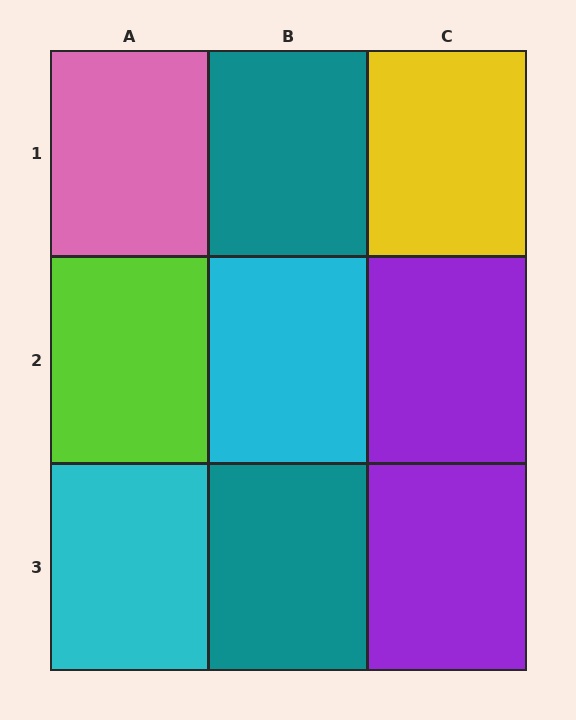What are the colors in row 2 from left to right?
Lime, cyan, purple.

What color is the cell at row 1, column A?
Pink.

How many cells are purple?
2 cells are purple.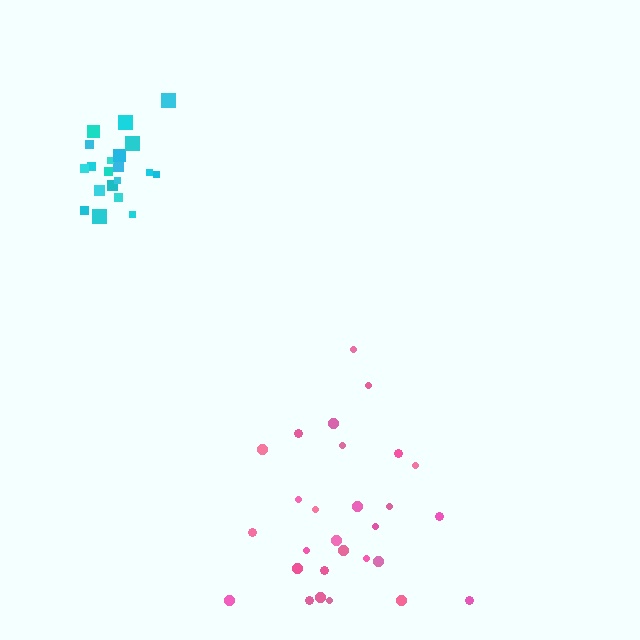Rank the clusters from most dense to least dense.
cyan, pink.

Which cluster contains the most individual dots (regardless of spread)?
Pink (29).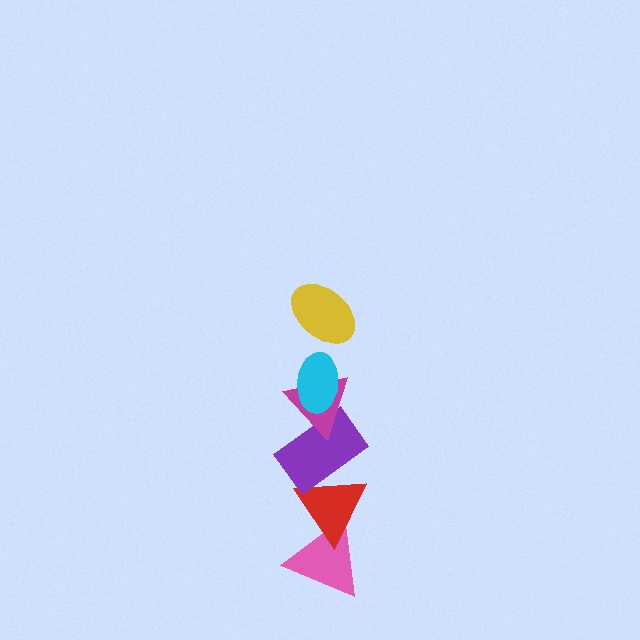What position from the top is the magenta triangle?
The magenta triangle is 3rd from the top.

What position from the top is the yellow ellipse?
The yellow ellipse is 1st from the top.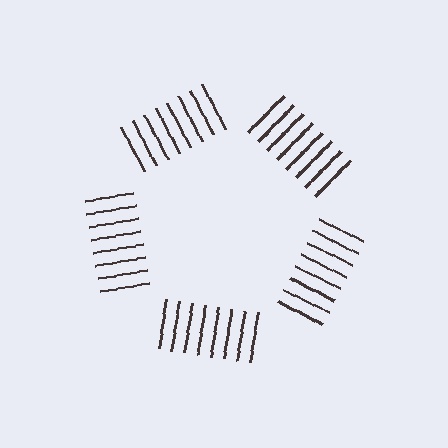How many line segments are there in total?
40 — 8 along each of the 5 edges.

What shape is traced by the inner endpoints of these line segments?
An illusory pentagon — the line segments terminate on its edges but no continuous stroke is drawn.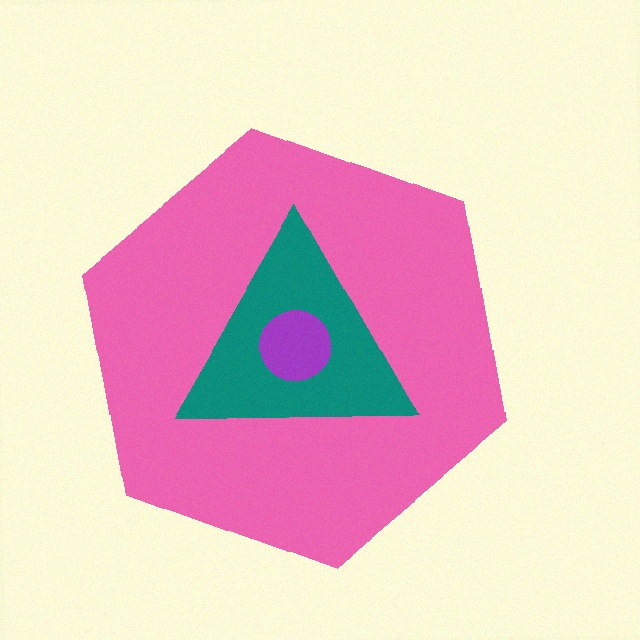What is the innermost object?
The purple circle.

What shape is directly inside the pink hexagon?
The teal triangle.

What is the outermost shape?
The pink hexagon.